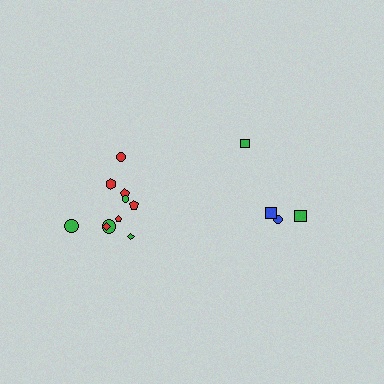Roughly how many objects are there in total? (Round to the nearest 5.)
Roughly 15 objects in total.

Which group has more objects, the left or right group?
The left group.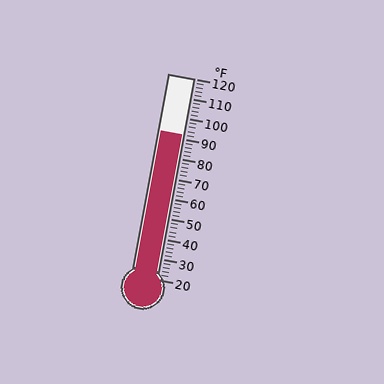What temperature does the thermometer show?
The thermometer shows approximately 92°F.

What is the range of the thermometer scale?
The thermometer scale ranges from 20°F to 120°F.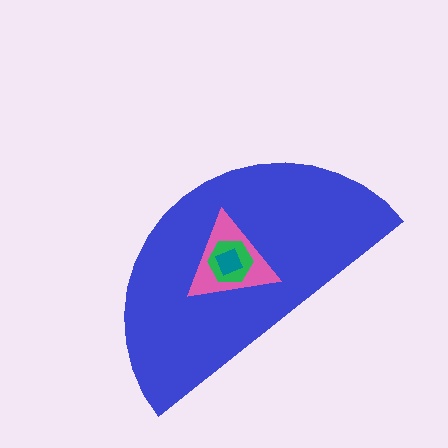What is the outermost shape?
The blue semicircle.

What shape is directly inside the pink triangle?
The green hexagon.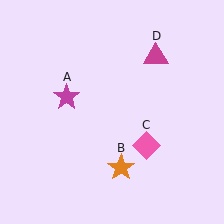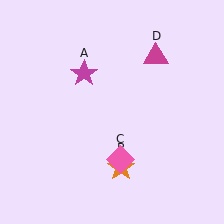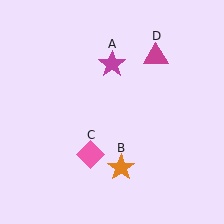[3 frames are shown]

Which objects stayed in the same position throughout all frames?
Orange star (object B) and magenta triangle (object D) remained stationary.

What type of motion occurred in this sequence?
The magenta star (object A), pink diamond (object C) rotated clockwise around the center of the scene.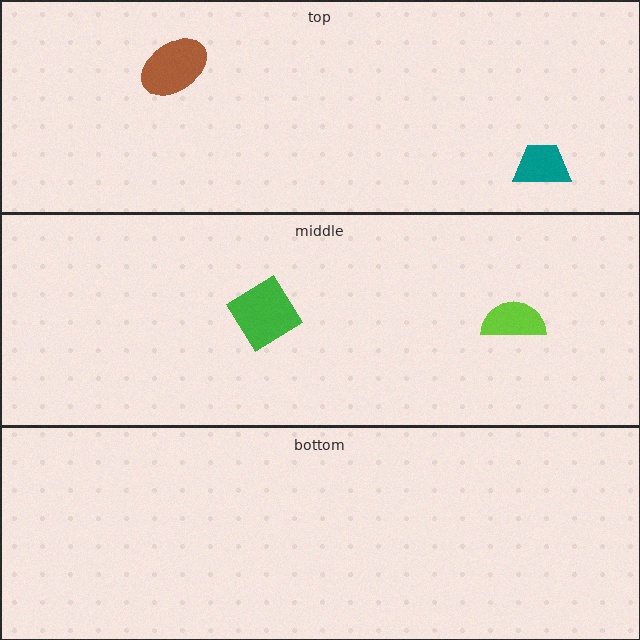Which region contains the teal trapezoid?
The top region.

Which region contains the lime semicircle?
The middle region.